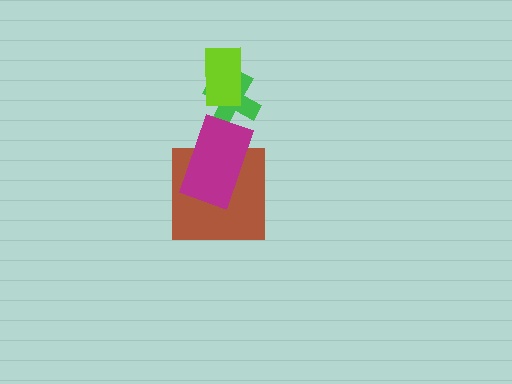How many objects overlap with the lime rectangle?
1 object overlaps with the lime rectangle.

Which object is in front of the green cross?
The lime rectangle is in front of the green cross.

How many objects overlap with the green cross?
1 object overlaps with the green cross.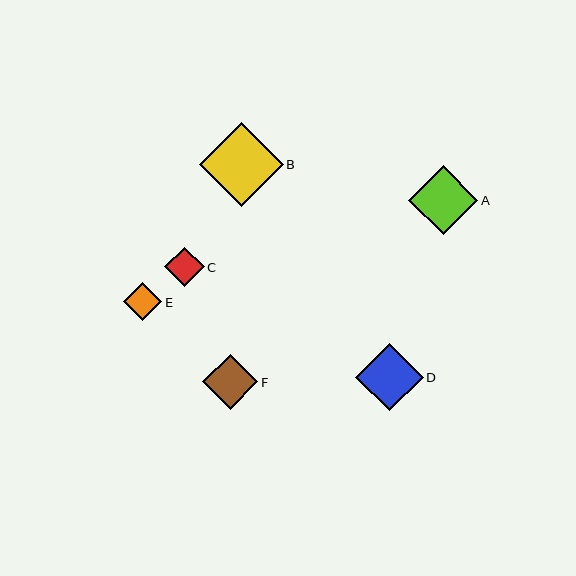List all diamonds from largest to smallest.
From largest to smallest: B, A, D, F, C, E.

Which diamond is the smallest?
Diamond E is the smallest with a size of approximately 38 pixels.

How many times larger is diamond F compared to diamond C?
Diamond F is approximately 1.4 times the size of diamond C.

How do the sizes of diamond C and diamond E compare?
Diamond C and diamond E are approximately the same size.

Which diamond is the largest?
Diamond B is the largest with a size of approximately 84 pixels.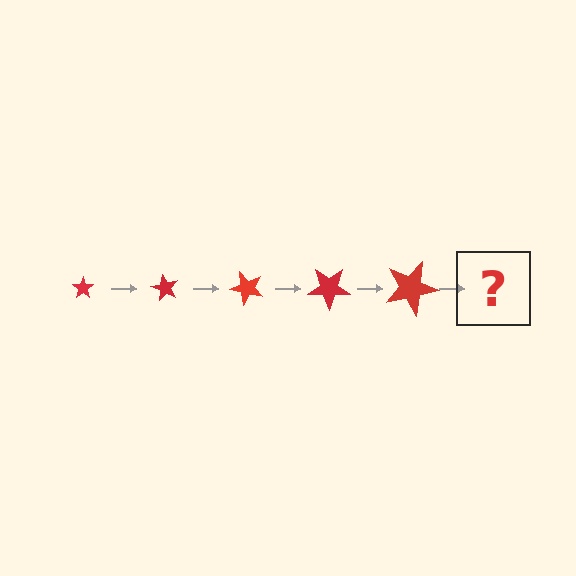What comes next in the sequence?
The next element should be a star, larger than the previous one and rotated 300 degrees from the start.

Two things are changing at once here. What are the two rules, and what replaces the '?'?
The two rules are that the star grows larger each step and it rotates 60 degrees each step. The '?' should be a star, larger than the previous one and rotated 300 degrees from the start.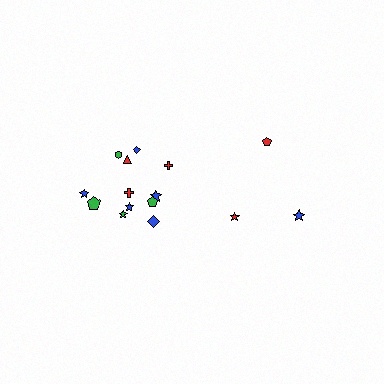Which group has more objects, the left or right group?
The left group.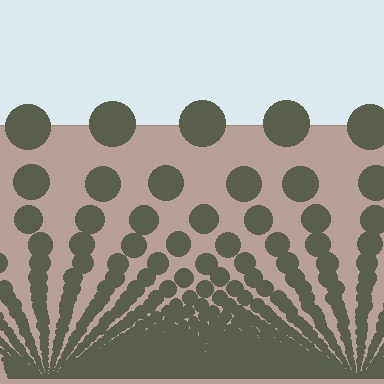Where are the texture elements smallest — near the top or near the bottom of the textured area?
Near the bottom.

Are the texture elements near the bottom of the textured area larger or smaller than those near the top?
Smaller. The gradient is inverted — elements near the bottom are smaller and denser.